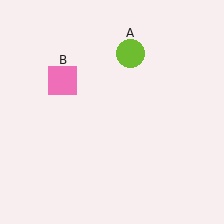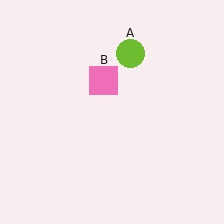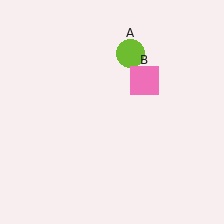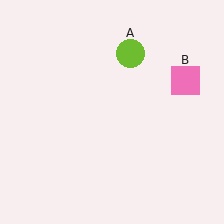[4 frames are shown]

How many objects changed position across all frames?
1 object changed position: pink square (object B).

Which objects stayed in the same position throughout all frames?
Lime circle (object A) remained stationary.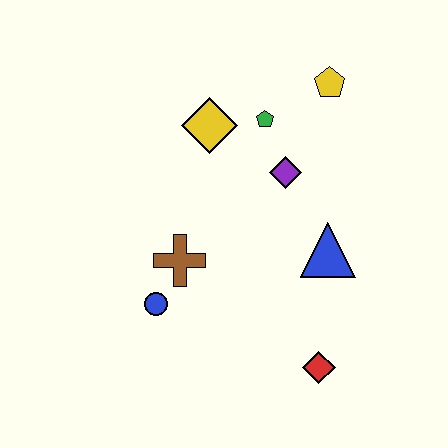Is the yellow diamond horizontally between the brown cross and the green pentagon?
Yes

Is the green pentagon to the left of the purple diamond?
Yes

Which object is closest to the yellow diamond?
The green pentagon is closest to the yellow diamond.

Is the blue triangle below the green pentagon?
Yes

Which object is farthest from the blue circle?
The yellow pentagon is farthest from the blue circle.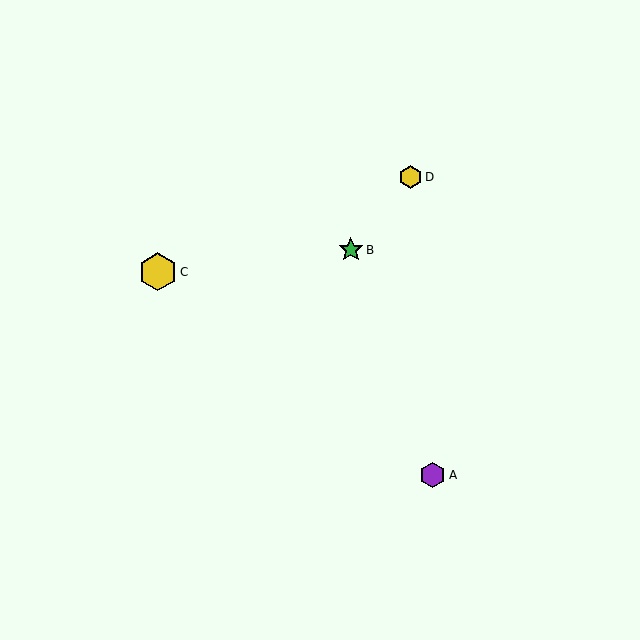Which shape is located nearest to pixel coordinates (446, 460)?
The purple hexagon (labeled A) at (433, 475) is nearest to that location.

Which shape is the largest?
The yellow hexagon (labeled C) is the largest.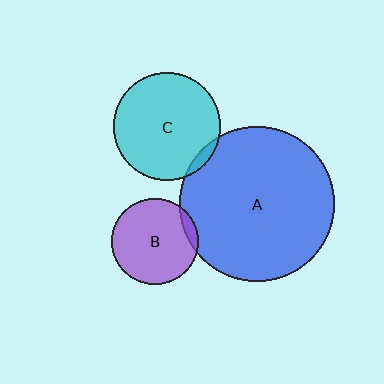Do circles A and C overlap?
Yes.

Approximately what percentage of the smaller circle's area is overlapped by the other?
Approximately 5%.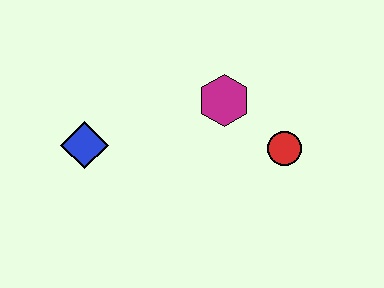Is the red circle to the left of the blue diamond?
No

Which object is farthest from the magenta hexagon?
The blue diamond is farthest from the magenta hexagon.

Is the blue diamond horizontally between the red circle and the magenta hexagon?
No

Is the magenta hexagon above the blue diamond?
Yes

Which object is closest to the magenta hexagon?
The red circle is closest to the magenta hexagon.